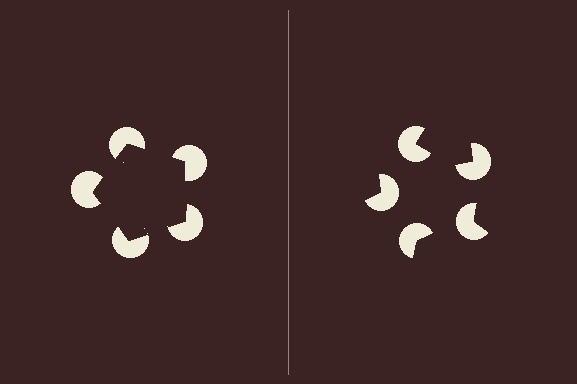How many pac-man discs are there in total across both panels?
10 — 5 on each side.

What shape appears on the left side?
An illusory pentagon.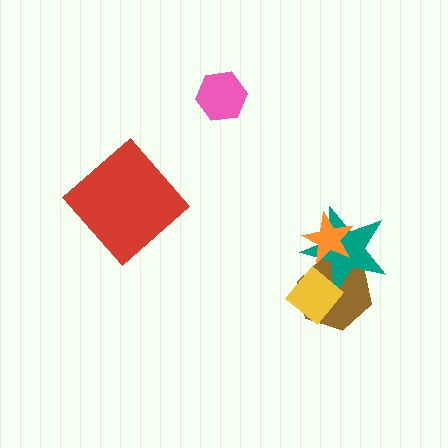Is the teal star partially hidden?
Yes, it is partially covered by another shape.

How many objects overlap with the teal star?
3 objects overlap with the teal star.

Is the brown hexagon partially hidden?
Yes, it is partially covered by another shape.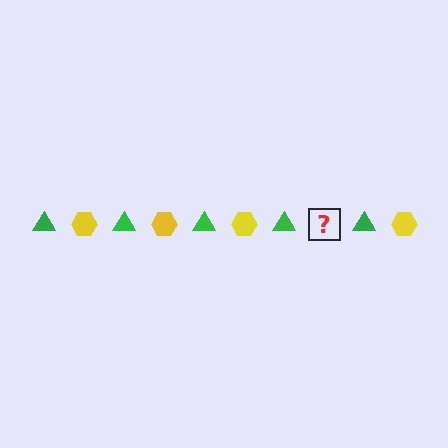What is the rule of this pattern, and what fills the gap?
The rule is that the pattern alternates between green triangle and yellow hexagon. The gap should be filled with a yellow hexagon.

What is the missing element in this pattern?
The missing element is a yellow hexagon.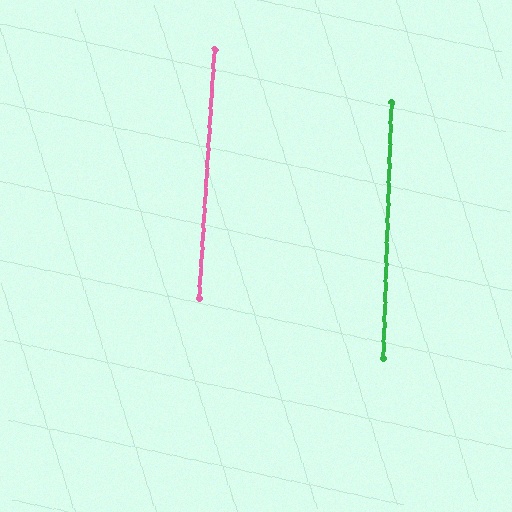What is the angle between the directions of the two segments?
Approximately 2 degrees.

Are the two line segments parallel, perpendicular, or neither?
Parallel — their directions differ by only 1.6°.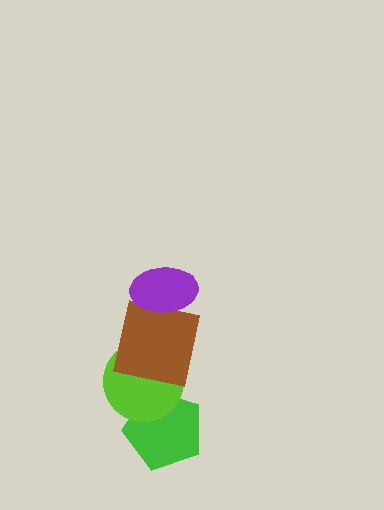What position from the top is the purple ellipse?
The purple ellipse is 1st from the top.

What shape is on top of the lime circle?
The brown square is on top of the lime circle.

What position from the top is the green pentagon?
The green pentagon is 4th from the top.